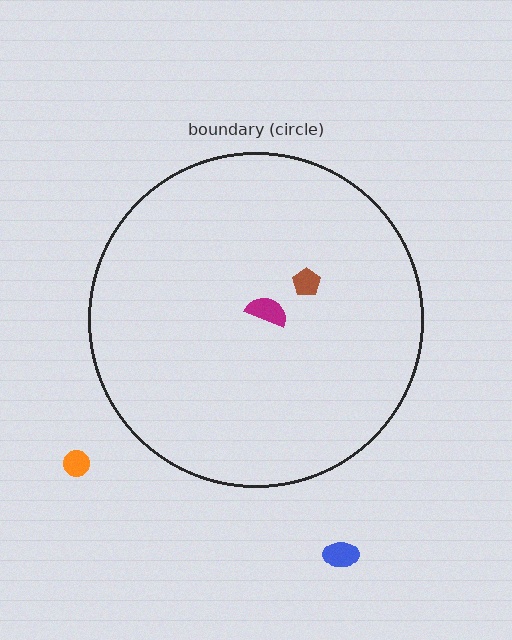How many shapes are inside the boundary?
2 inside, 2 outside.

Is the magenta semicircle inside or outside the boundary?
Inside.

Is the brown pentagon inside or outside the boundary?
Inside.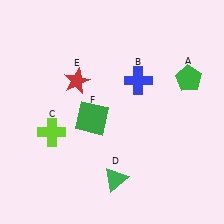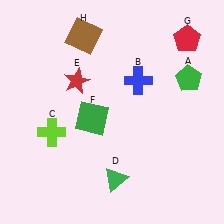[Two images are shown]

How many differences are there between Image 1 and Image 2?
There are 2 differences between the two images.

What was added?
A red pentagon (G), a brown square (H) were added in Image 2.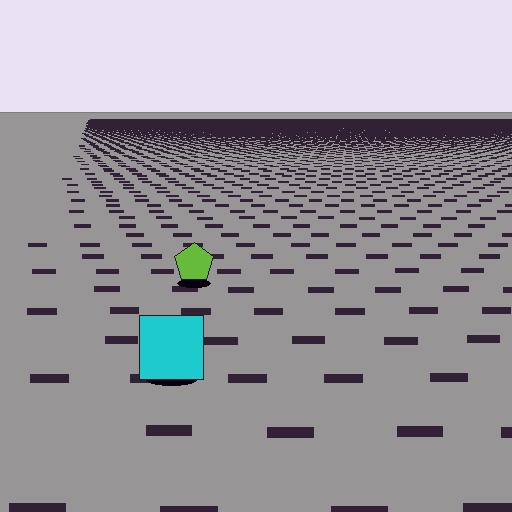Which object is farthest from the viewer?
The lime pentagon is farthest from the viewer. It appears smaller and the ground texture around it is denser.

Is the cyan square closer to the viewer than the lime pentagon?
Yes. The cyan square is closer — you can tell from the texture gradient: the ground texture is coarser near it.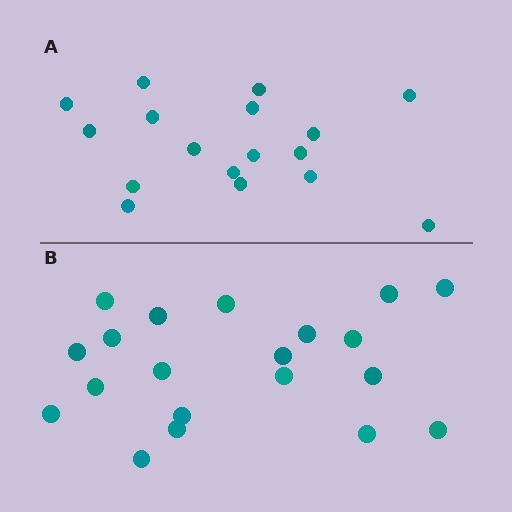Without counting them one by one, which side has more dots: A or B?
Region B (the bottom region) has more dots.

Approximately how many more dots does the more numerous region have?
Region B has just a few more — roughly 2 or 3 more dots than region A.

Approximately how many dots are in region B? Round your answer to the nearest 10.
About 20 dots.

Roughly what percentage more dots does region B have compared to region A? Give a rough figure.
About 20% more.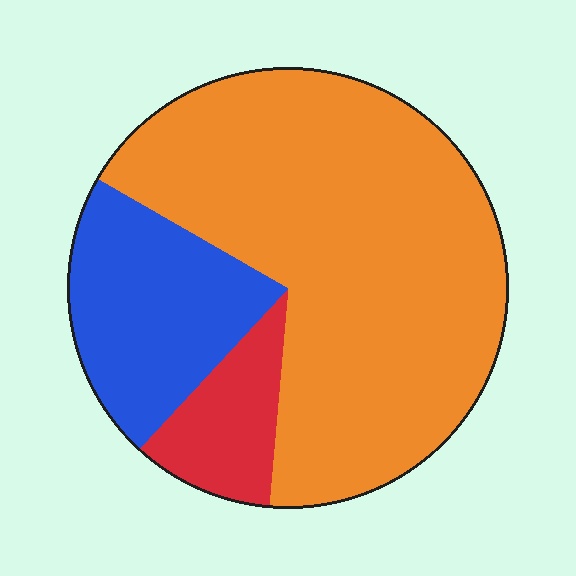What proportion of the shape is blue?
Blue takes up about one fifth (1/5) of the shape.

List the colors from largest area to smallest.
From largest to smallest: orange, blue, red.